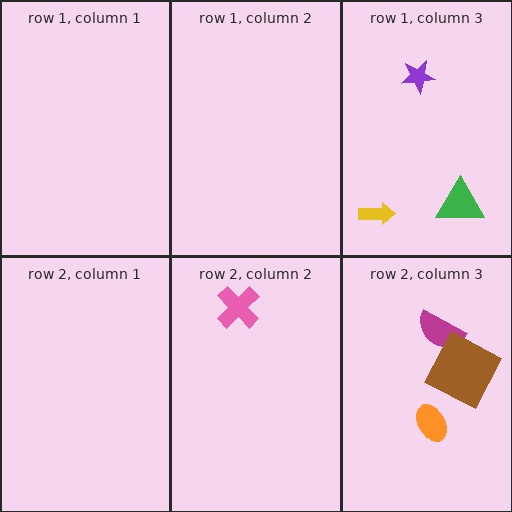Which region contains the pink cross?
The row 2, column 2 region.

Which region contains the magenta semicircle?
The row 2, column 3 region.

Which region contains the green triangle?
The row 1, column 3 region.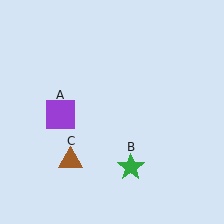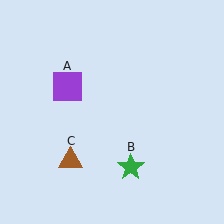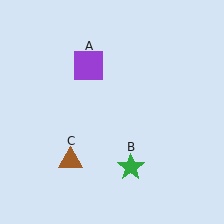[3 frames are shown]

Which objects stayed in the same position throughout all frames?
Green star (object B) and brown triangle (object C) remained stationary.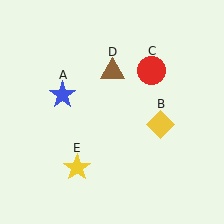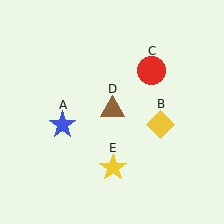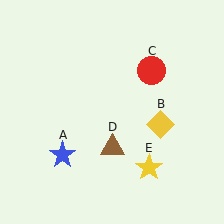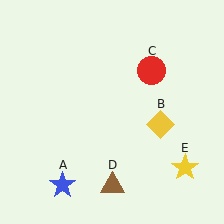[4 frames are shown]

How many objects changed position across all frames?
3 objects changed position: blue star (object A), brown triangle (object D), yellow star (object E).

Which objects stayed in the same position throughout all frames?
Yellow diamond (object B) and red circle (object C) remained stationary.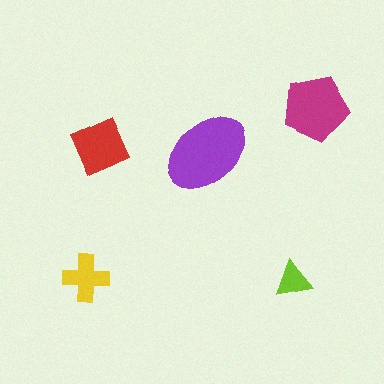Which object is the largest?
The purple ellipse.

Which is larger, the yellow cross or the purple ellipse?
The purple ellipse.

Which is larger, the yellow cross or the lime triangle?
The yellow cross.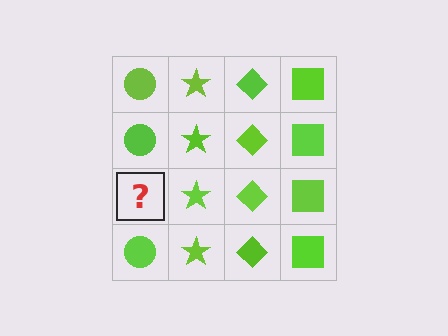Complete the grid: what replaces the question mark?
The question mark should be replaced with a lime circle.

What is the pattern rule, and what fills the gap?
The rule is that each column has a consistent shape. The gap should be filled with a lime circle.